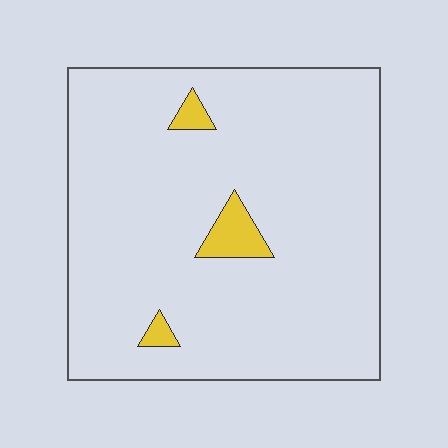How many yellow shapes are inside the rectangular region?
3.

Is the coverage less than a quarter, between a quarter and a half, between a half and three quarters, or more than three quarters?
Less than a quarter.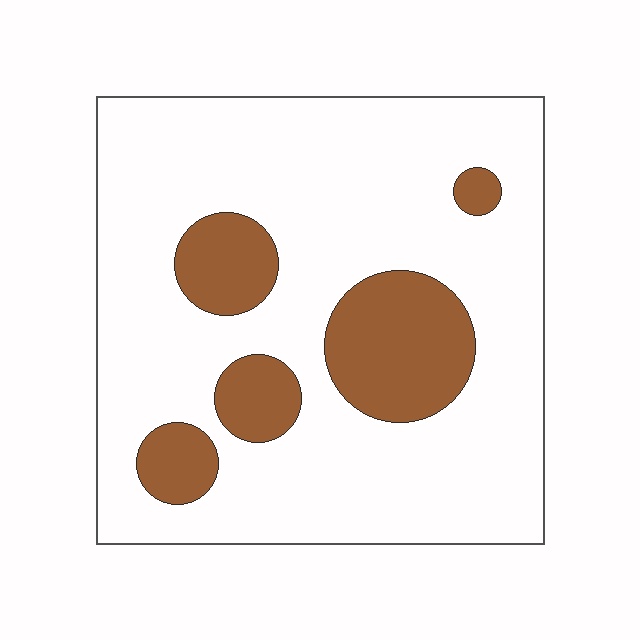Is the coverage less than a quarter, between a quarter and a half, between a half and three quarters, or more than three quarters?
Less than a quarter.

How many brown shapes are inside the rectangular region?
5.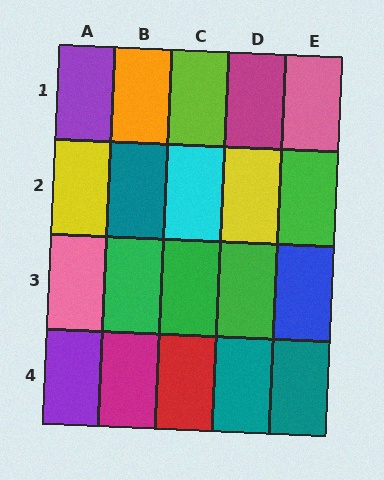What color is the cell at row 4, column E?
Teal.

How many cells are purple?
2 cells are purple.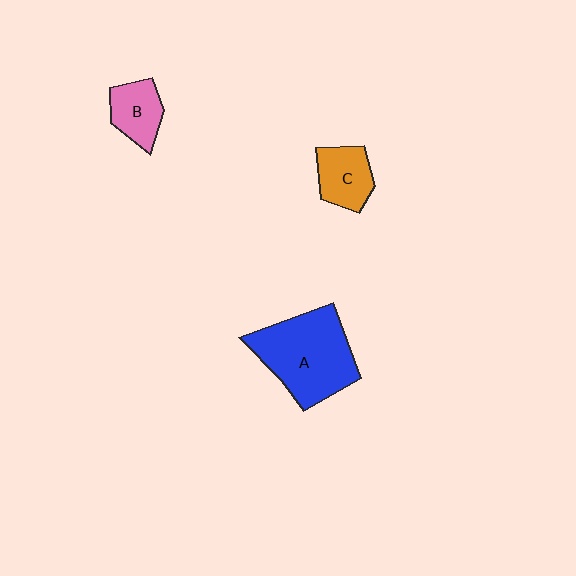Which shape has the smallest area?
Shape B (pink).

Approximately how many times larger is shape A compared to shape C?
Approximately 2.3 times.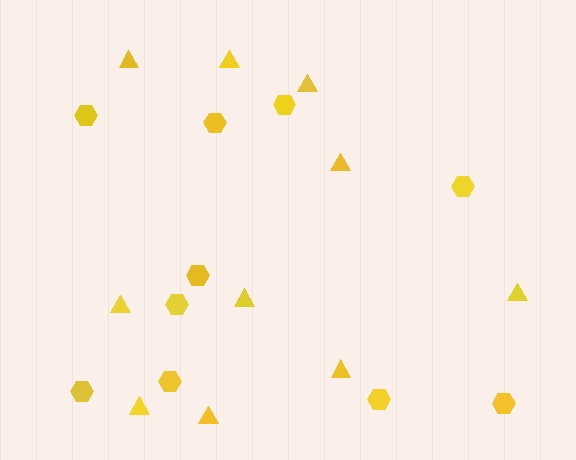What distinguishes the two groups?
There are 2 groups: one group of hexagons (10) and one group of triangles (10).